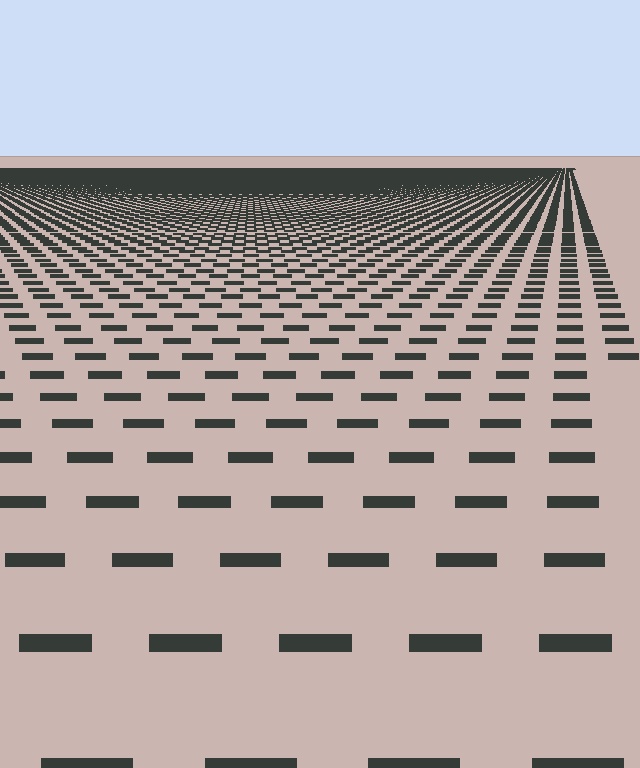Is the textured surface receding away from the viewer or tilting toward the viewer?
The surface is receding away from the viewer. Texture elements get smaller and denser toward the top.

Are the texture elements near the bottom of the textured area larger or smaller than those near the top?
Larger. Near the bottom, elements are closer to the viewer and appear at a bigger on-screen size.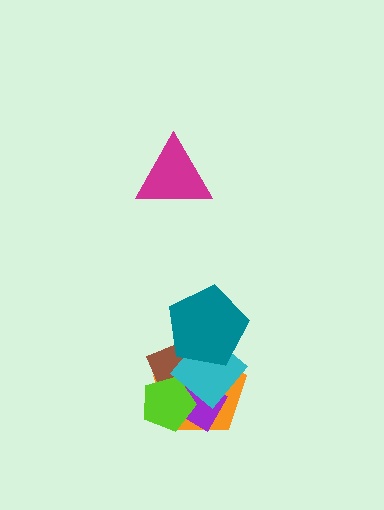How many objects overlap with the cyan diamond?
5 objects overlap with the cyan diamond.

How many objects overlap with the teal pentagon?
3 objects overlap with the teal pentagon.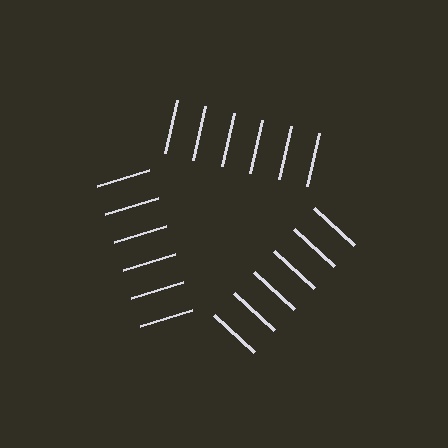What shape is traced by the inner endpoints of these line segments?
An illusory triangle — the line segments terminate on its edges but no continuous stroke is drawn.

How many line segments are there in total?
18 — 6 along each of the 3 edges.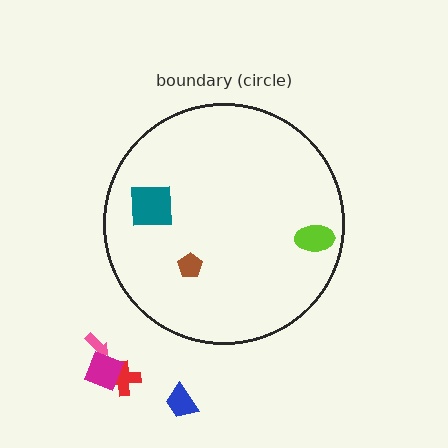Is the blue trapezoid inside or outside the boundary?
Outside.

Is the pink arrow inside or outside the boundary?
Outside.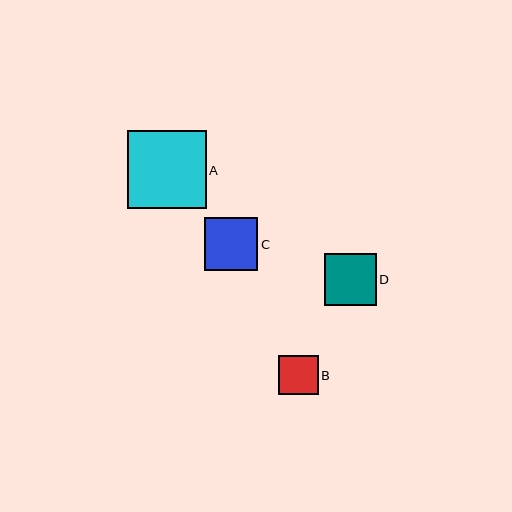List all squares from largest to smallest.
From largest to smallest: A, C, D, B.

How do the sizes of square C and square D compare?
Square C and square D are approximately the same size.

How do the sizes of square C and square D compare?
Square C and square D are approximately the same size.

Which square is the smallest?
Square B is the smallest with a size of approximately 40 pixels.